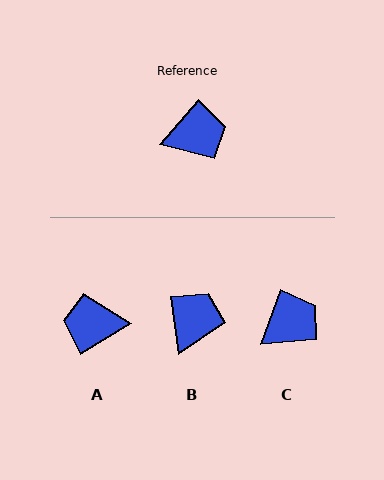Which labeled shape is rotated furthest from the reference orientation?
A, about 162 degrees away.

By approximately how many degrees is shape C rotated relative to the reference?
Approximately 20 degrees counter-clockwise.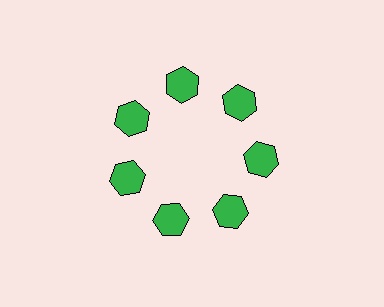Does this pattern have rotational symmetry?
Yes, this pattern has 7-fold rotational symmetry. It looks the same after rotating 51 degrees around the center.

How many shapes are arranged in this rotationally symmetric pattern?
There are 7 shapes, arranged in 7 groups of 1.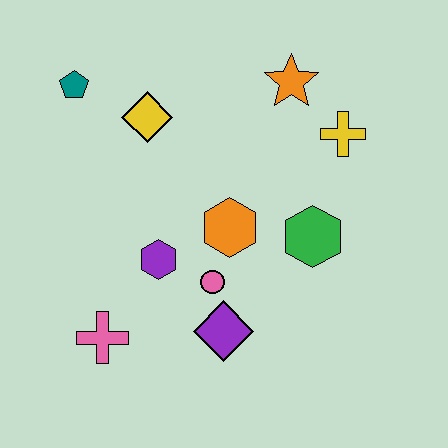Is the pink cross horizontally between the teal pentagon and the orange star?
Yes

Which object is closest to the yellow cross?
The orange star is closest to the yellow cross.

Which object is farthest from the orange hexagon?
The teal pentagon is farthest from the orange hexagon.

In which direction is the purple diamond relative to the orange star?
The purple diamond is below the orange star.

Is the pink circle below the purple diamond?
No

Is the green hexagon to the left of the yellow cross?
Yes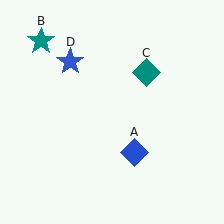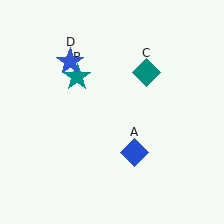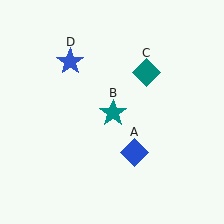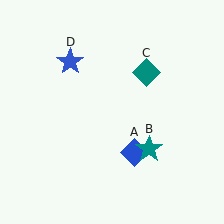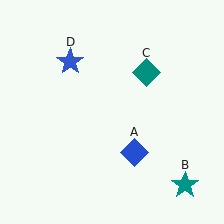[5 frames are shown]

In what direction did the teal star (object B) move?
The teal star (object B) moved down and to the right.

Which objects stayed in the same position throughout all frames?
Blue diamond (object A) and teal diamond (object C) and blue star (object D) remained stationary.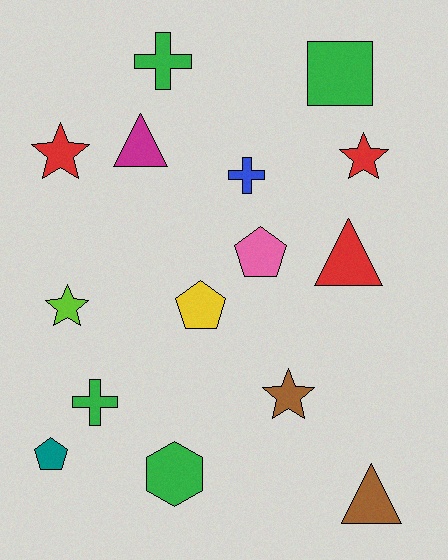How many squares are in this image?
There is 1 square.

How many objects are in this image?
There are 15 objects.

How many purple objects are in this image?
There are no purple objects.